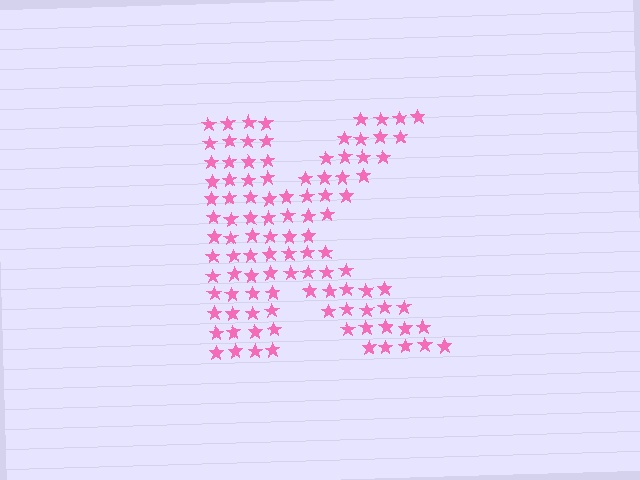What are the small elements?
The small elements are stars.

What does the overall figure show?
The overall figure shows the letter K.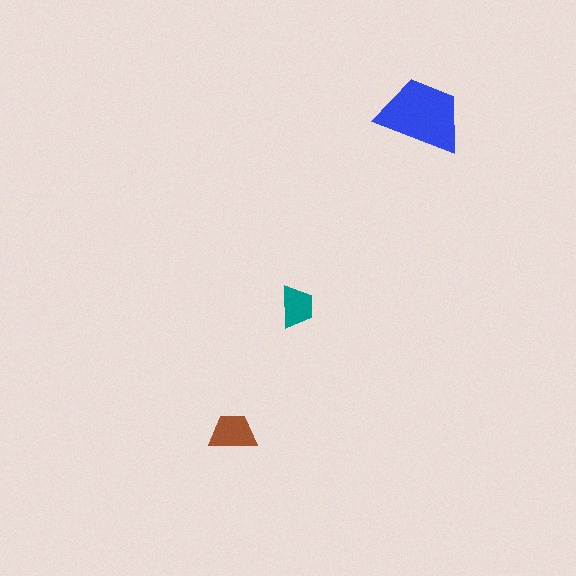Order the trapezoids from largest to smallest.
the blue one, the brown one, the teal one.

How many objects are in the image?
There are 3 objects in the image.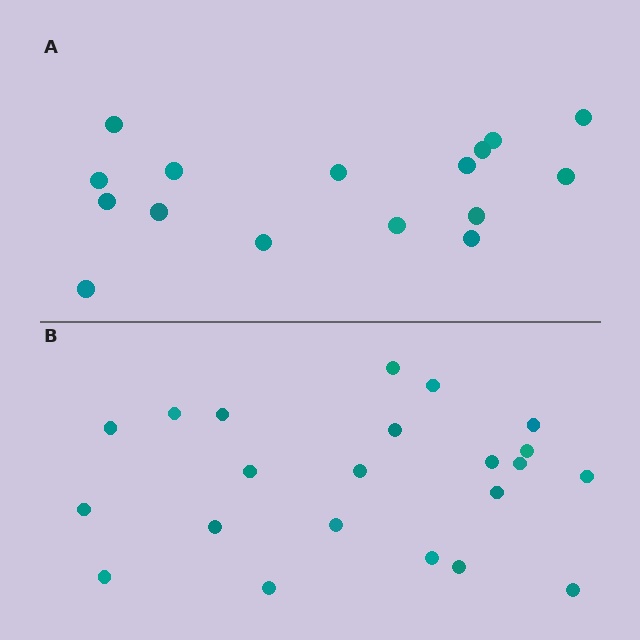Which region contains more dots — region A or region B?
Region B (the bottom region) has more dots.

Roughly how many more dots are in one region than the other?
Region B has about 6 more dots than region A.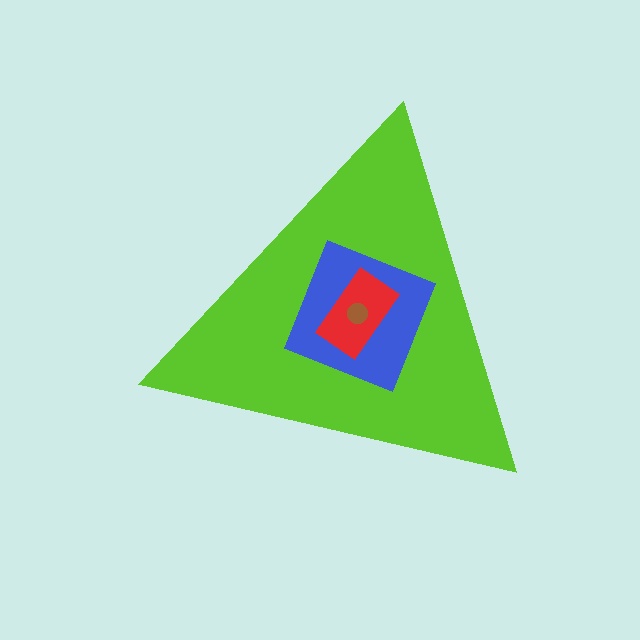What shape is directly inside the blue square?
The red rectangle.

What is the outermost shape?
The lime triangle.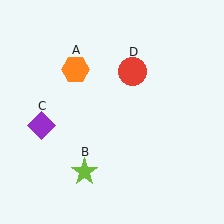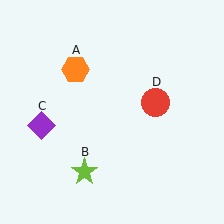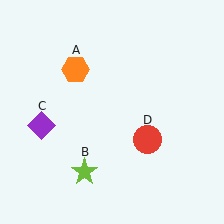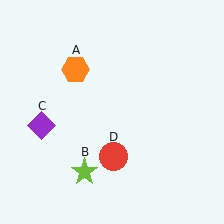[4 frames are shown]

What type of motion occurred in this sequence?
The red circle (object D) rotated clockwise around the center of the scene.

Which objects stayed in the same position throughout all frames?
Orange hexagon (object A) and lime star (object B) and purple diamond (object C) remained stationary.